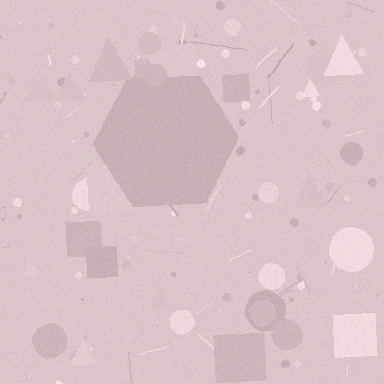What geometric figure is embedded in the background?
A hexagon is embedded in the background.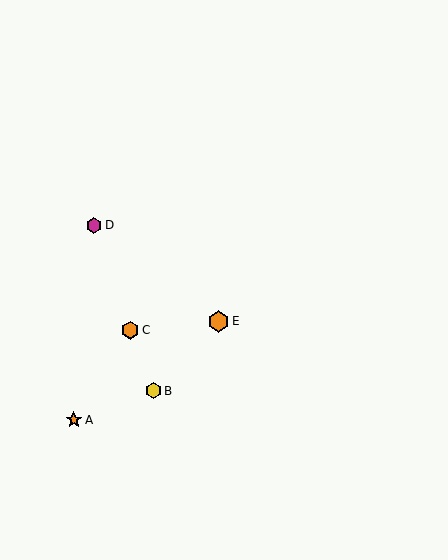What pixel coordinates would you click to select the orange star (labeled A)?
Click at (74, 420) to select the orange star A.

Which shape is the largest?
The orange hexagon (labeled E) is the largest.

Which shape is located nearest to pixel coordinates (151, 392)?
The yellow hexagon (labeled B) at (154, 391) is nearest to that location.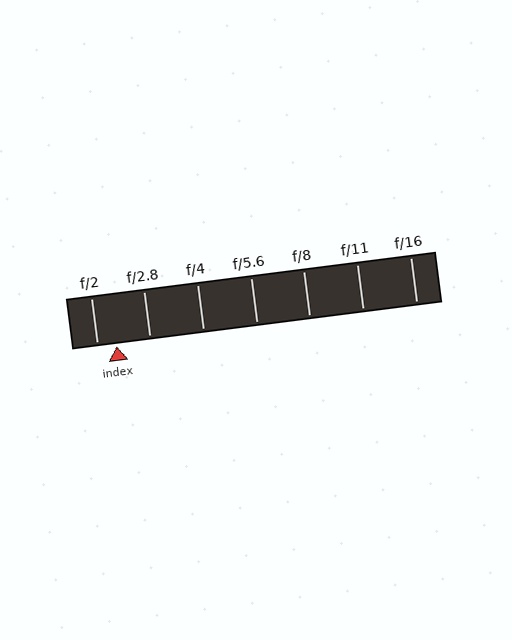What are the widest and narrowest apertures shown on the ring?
The widest aperture shown is f/2 and the narrowest is f/16.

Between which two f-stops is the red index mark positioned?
The index mark is between f/2 and f/2.8.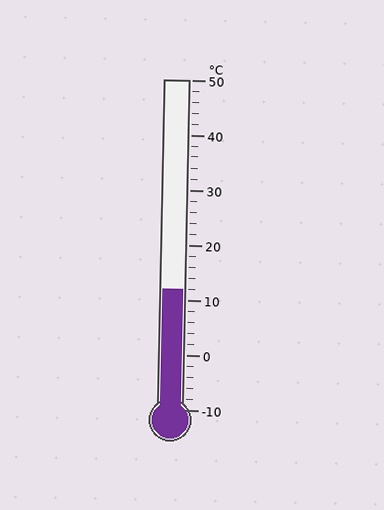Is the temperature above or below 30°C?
The temperature is below 30°C.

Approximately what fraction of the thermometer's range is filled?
The thermometer is filled to approximately 35% of its range.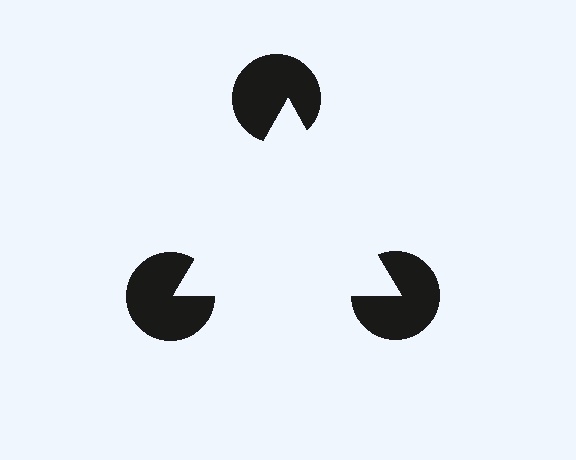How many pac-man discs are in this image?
There are 3 — one at each vertex of the illusory triangle.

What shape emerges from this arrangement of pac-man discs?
An illusory triangle — its edges are inferred from the aligned wedge cuts in the pac-man discs, not physically drawn.